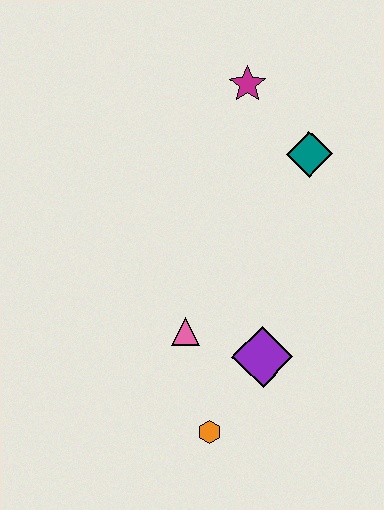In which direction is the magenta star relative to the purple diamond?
The magenta star is above the purple diamond.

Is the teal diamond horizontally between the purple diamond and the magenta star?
No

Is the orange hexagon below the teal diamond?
Yes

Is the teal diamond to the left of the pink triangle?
No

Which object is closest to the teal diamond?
The magenta star is closest to the teal diamond.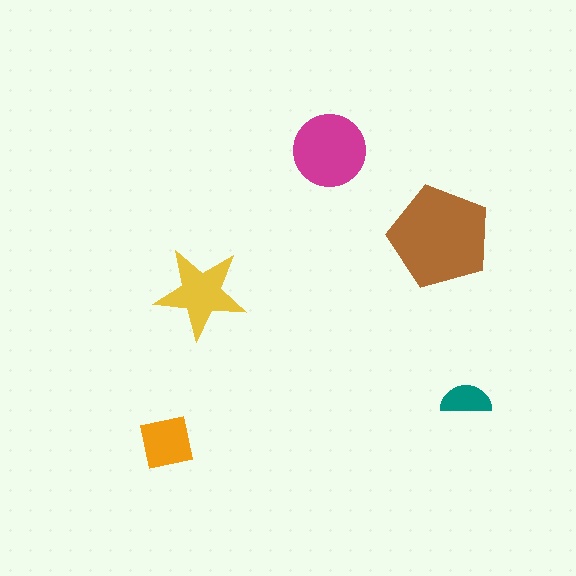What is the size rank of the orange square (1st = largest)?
4th.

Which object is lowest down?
The orange square is bottommost.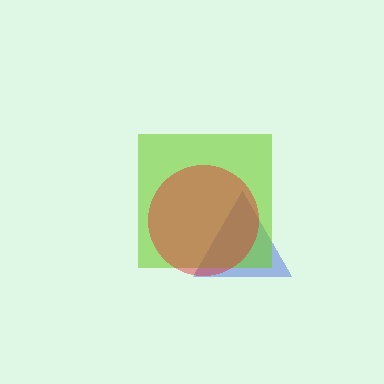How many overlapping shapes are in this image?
There are 3 overlapping shapes in the image.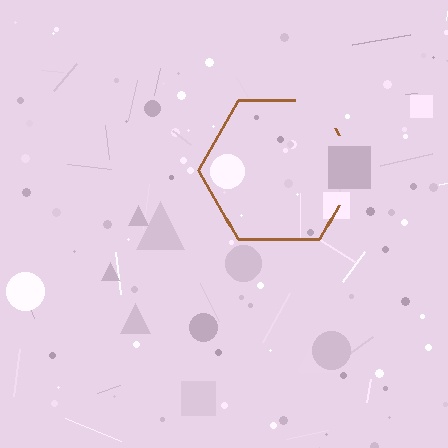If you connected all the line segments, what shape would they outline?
They would outline a hexagon.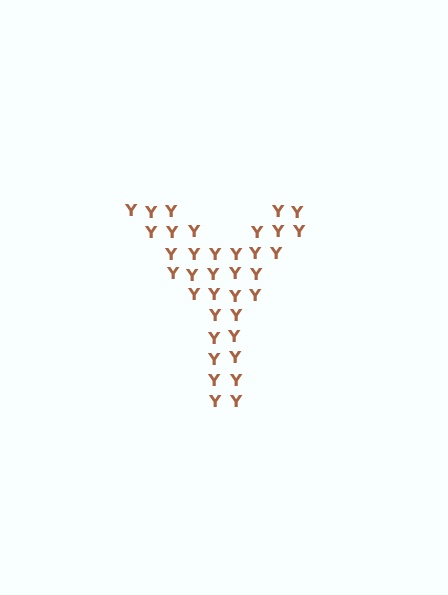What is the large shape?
The large shape is the letter Y.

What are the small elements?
The small elements are letter Y's.